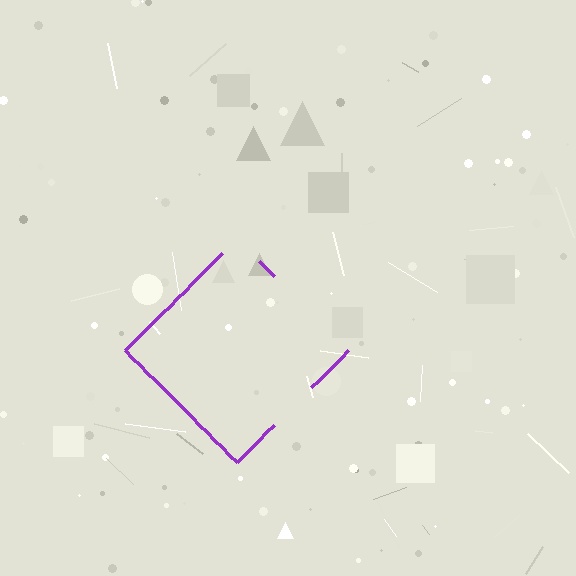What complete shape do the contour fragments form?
The contour fragments form a diamond.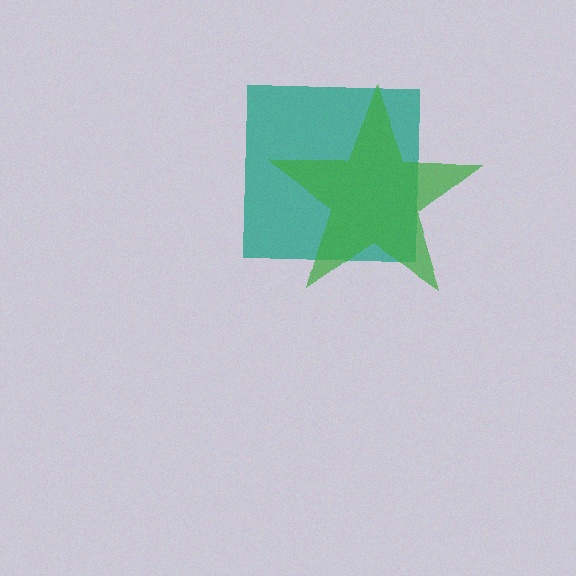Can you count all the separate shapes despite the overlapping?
Yes, there are 2 separate shapes.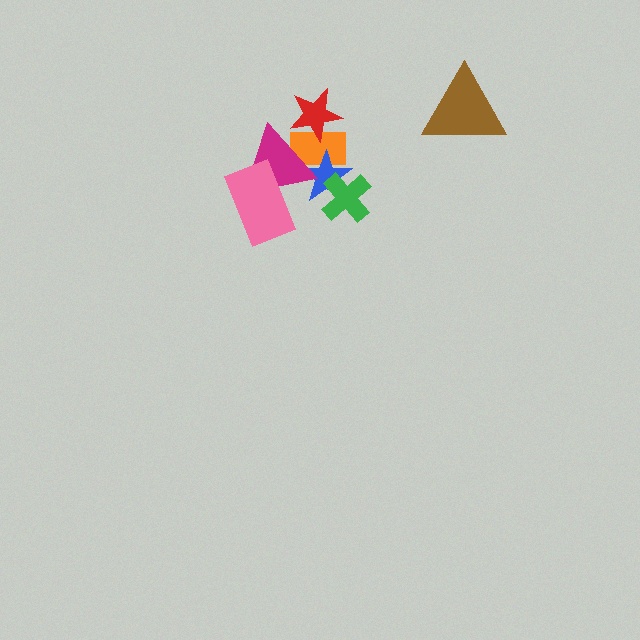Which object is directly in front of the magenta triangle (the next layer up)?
The red star is directly in front of the magenta triangle.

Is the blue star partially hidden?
Yes, it is partially covered by another shape.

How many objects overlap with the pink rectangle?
1 object overlaps with the pink rectangle.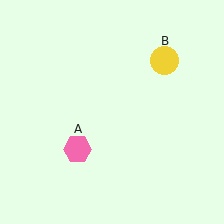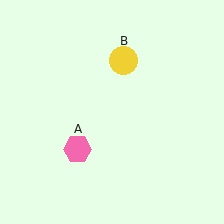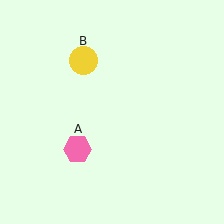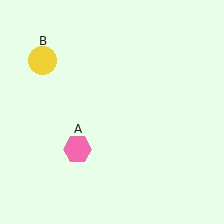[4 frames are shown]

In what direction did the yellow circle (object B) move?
The yellow circle (object B) moved left.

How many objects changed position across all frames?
1 object changed position: yellow circle (object B).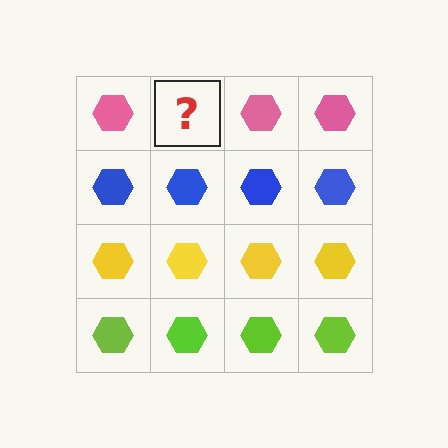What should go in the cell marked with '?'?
The missing cell should contain a pink hexagon.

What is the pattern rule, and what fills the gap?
The rule is that each row has a consistent color. The gap should be filled with a pink hexagon.